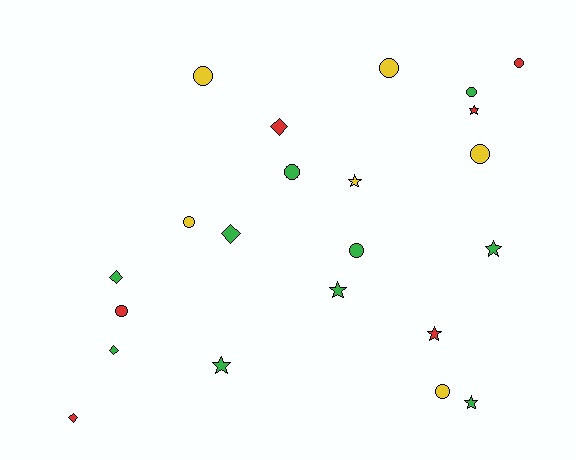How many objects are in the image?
There are 22 objects.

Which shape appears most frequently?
Circle, with 10 objects.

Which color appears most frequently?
Green, with 10 objects.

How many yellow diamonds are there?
There are no yellow diamonds.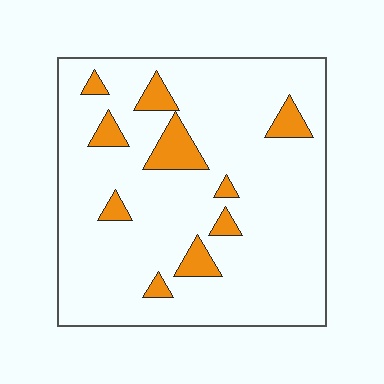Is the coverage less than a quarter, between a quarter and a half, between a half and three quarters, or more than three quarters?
Less than a quarter.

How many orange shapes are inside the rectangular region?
10.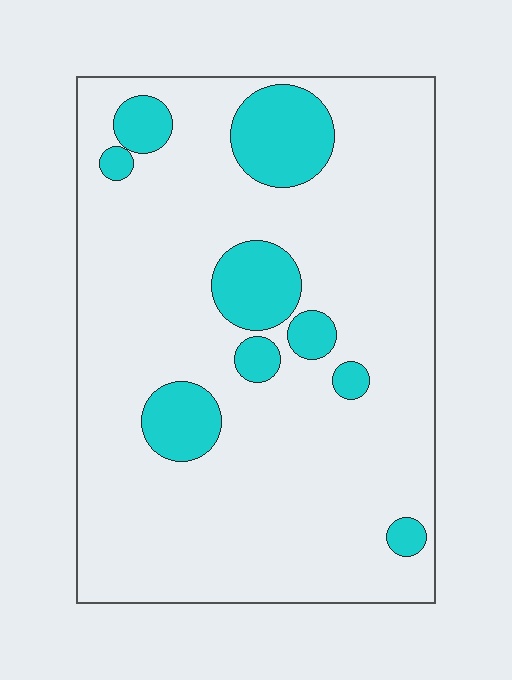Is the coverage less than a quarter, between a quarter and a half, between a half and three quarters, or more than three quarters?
Less than a quarter.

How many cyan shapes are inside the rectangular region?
9.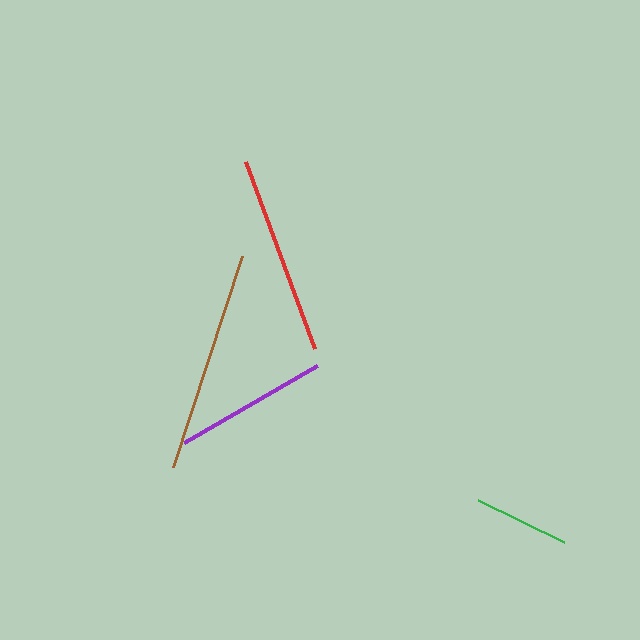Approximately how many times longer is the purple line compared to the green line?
The purple line is approximately 1.6 times the length of the green line.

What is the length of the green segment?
The green segment is approximately 96 pixels long.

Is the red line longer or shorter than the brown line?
The brown line is longer than the red line.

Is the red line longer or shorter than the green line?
The red line is longer than the green line.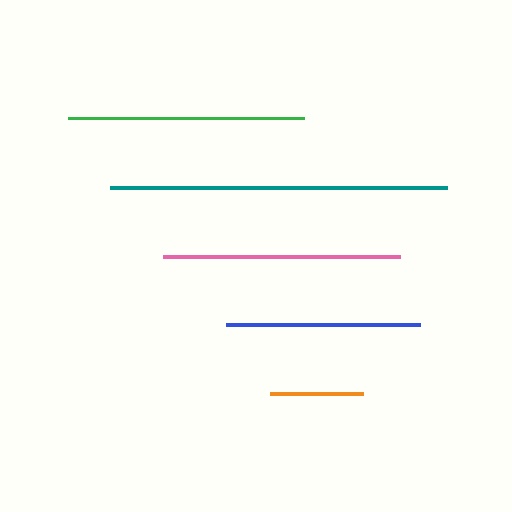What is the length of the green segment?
The green segment is approximately 236 pixels long.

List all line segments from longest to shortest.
From longest to shortest: teal, pink, green, blue, orange.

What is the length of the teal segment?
The teal segment is approximately 337 pixels long.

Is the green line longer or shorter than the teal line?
The teal line is longer than the green line.